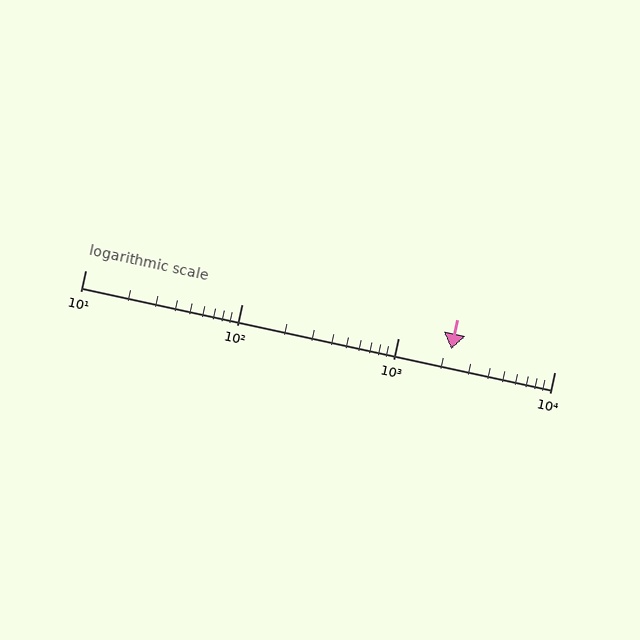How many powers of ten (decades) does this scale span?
The scale spans 3 decades, from 10 to 10000.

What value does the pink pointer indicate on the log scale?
The pointer indicates approximately 2200.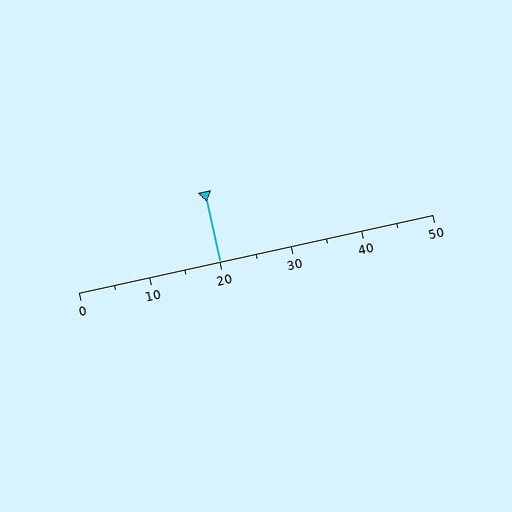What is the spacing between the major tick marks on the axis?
The major ticks are spaced 10 apart.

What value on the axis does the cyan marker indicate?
The marker indicates approximately 20.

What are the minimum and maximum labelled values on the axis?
The axis runs from 0 to 50.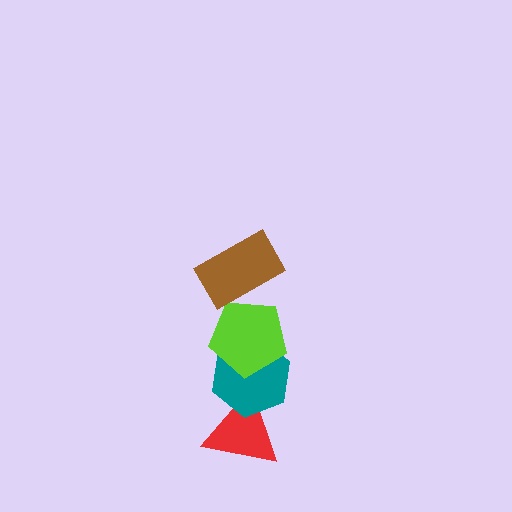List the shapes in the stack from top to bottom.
From top to bottom: the brown rectangle, the lime pentagon, the teal hexagon, the red triangle.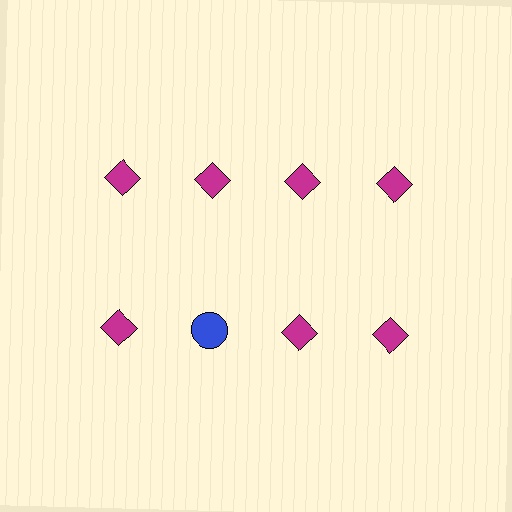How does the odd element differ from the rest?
It differs in both color (blue instead of magenta) and shape (circle instead of diamond).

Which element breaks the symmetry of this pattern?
The blue circle in the second row, second from left column breaks the symmetry. All other shapes are magenta diamonds.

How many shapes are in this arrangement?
There are 8 shapes arranged in a grid pattern.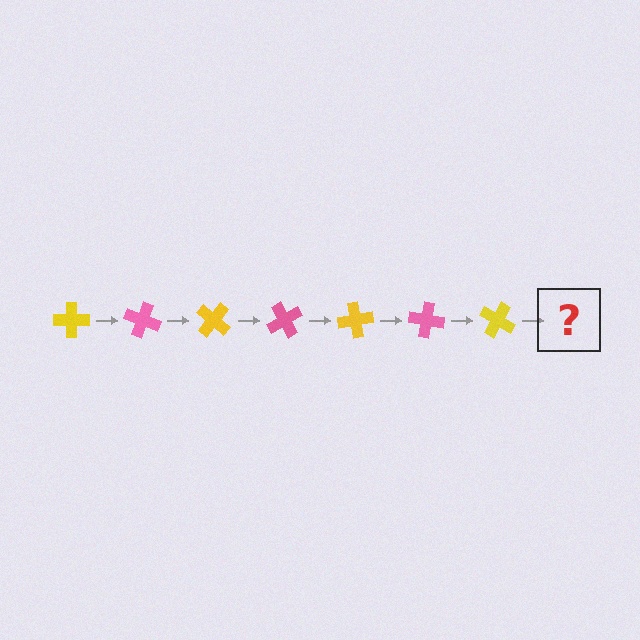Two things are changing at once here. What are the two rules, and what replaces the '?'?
The two rules are that it rotates 20 degrees each step and the color cycles through yellow and pink. The '?' should be a pink cross, rotated 140 degrees from the start.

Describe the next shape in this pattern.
It should be a pink cross, rotated 140 degrees from the start.